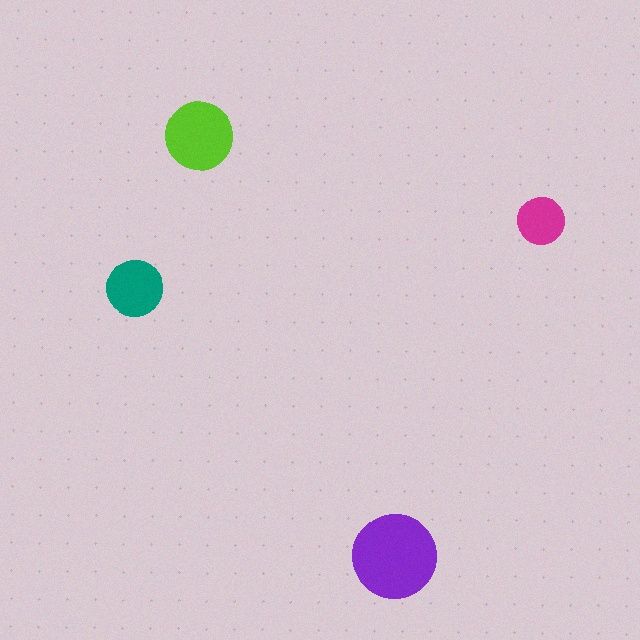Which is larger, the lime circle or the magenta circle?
The lime one.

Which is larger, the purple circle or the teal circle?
The purple one.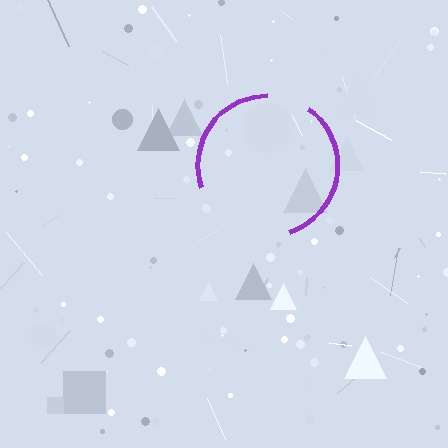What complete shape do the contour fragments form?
The contour fragments form a circle.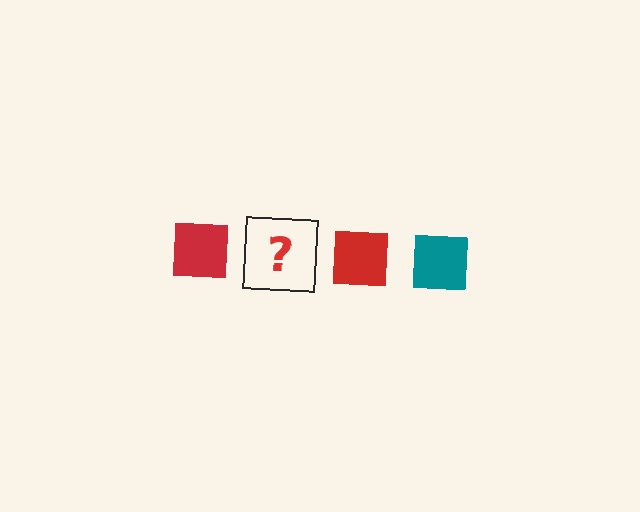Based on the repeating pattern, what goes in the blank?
The blank should be a teal square.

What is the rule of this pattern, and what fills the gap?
The rule is that the pattern cycles through red, teal squares. The gap should be filled with a teal square.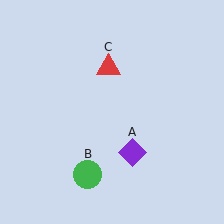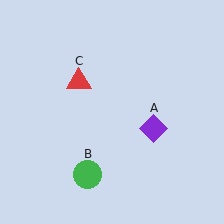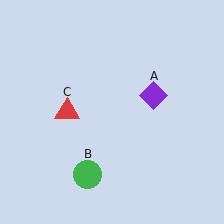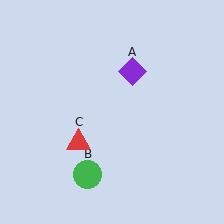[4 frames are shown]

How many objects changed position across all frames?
2 objects changed position: purple diamond (object A), red triangle (object C).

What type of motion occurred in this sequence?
The purple diamond (object A), red triangle (object C) rotated counterclockwise around the center of the scene.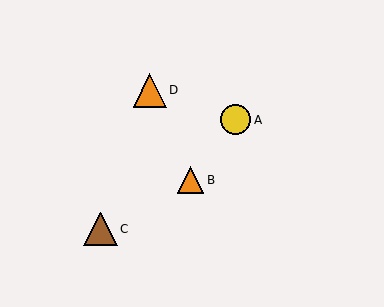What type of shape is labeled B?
Shape B is an orange triangle.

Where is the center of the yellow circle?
The center of the yellow circle is at (236, 120).